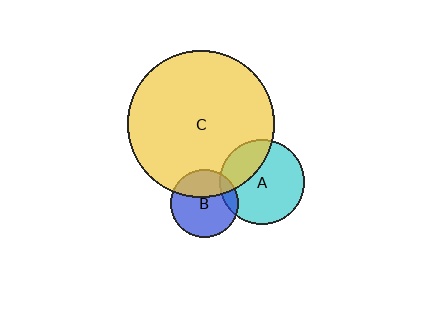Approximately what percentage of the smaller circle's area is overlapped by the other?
Approximately 15%.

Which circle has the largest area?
Circle C (yellow).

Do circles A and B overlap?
Yes.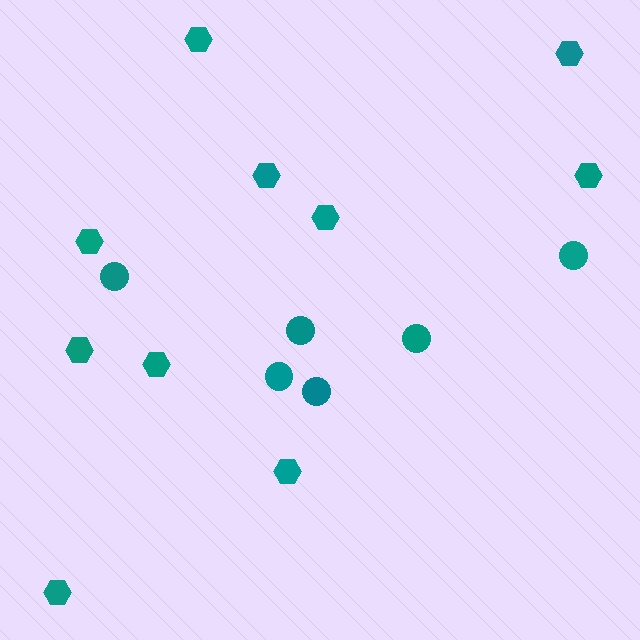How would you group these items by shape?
There are 2 groups: one group of circles (6) and one group of hexagons (10).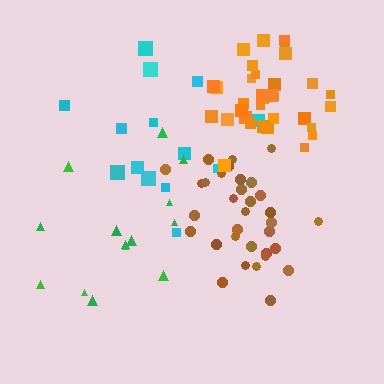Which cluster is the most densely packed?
Orange.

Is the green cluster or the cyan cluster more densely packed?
Cyan.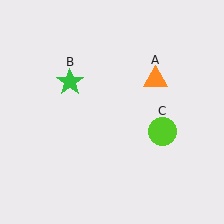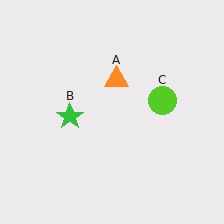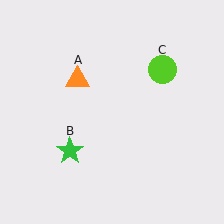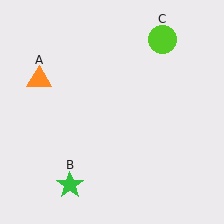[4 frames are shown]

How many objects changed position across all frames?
3 objects changed position: orange triangle (object A), green star (object B), lime circle (object C).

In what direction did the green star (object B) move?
The green star (object B) moved down.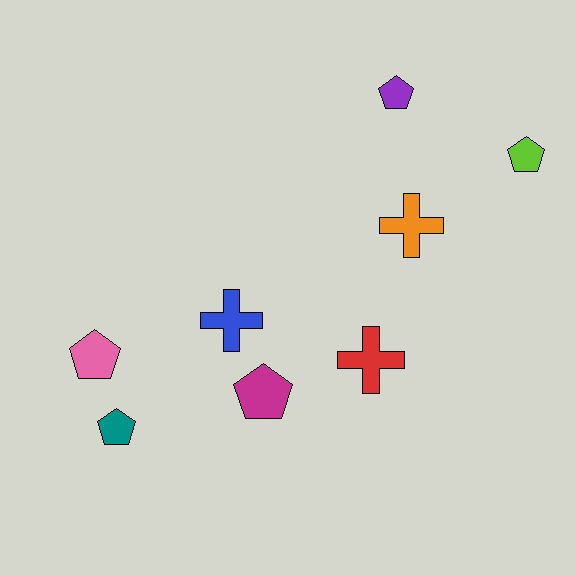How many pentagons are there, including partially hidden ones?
There are 5 pentagons.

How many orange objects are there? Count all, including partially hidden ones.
There is 1 orange object.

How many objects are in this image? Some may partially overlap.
There are 8 objects.